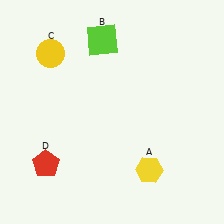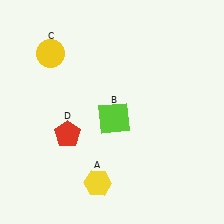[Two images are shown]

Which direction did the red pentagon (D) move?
The red pentagon (D) moved up.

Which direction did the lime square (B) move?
The lime square (B) moved down.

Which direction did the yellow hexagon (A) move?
The yellow hexagon (A) moved left.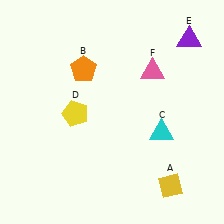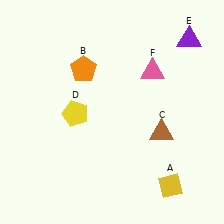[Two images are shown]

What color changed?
The triangle (C) changed from cyan in Image 1 to brown in Image 2.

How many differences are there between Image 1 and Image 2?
There is 1 difference between the two images.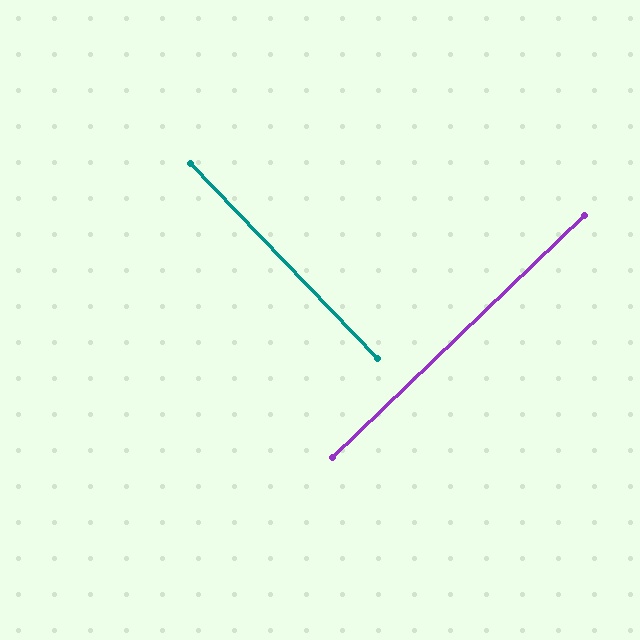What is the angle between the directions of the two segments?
Approximately 90 degrees.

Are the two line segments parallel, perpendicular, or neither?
Perpendicular — they meet at approximately 90°.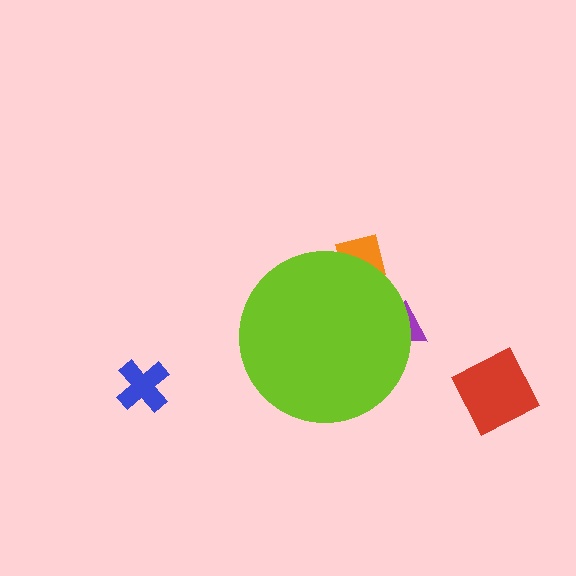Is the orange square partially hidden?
Yes, the orange square is partially hidden behind the lime circle.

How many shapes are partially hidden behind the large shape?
2 shapes are partially hidden.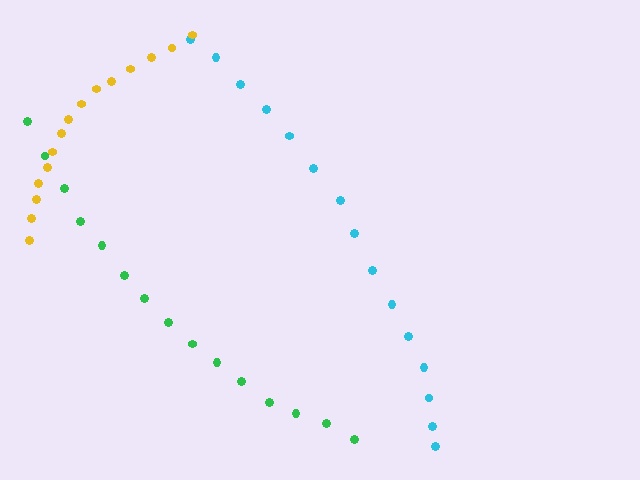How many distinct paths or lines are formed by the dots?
There are 3 distinct paths.